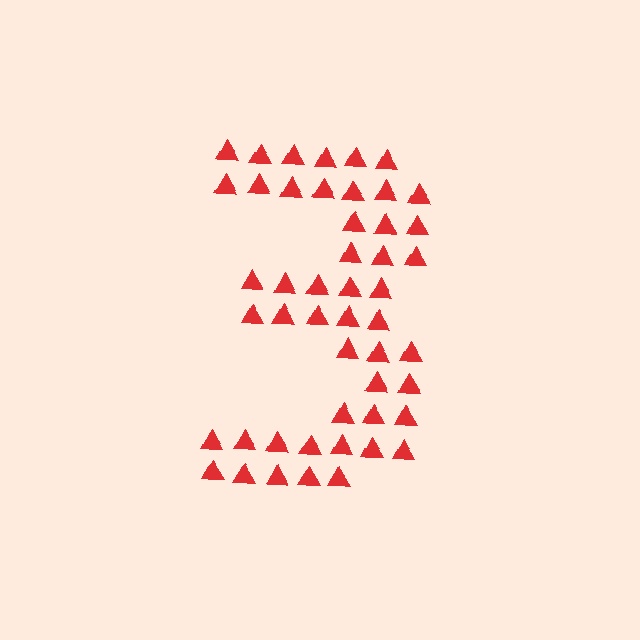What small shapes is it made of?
It is made of small triangles.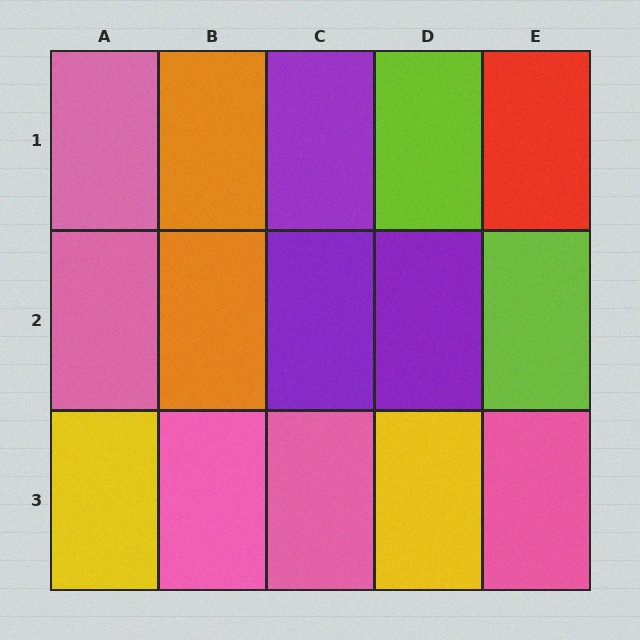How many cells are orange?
2 cells are orange.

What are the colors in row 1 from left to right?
Pink, orange, purple, lime, red.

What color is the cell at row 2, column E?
Lime.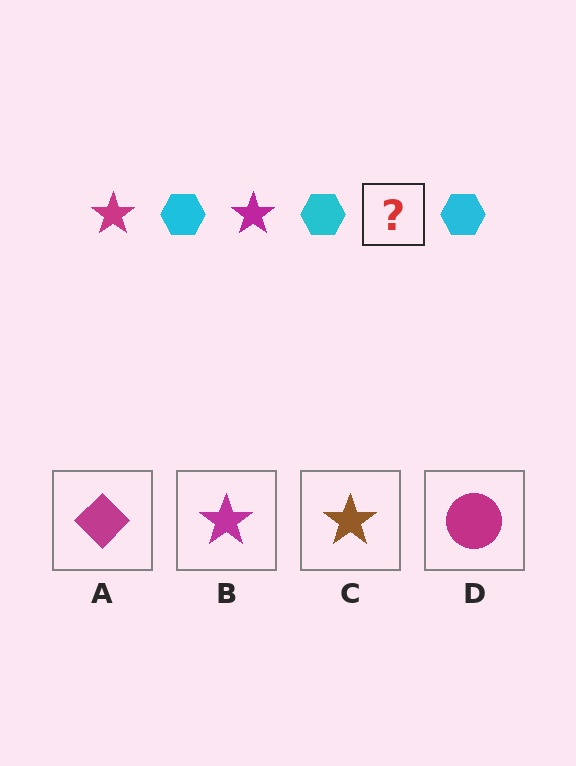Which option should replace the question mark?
Option B.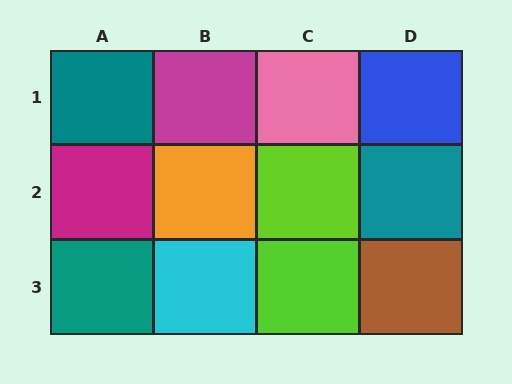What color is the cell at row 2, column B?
Orange.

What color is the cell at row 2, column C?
Lime.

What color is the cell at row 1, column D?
Blue.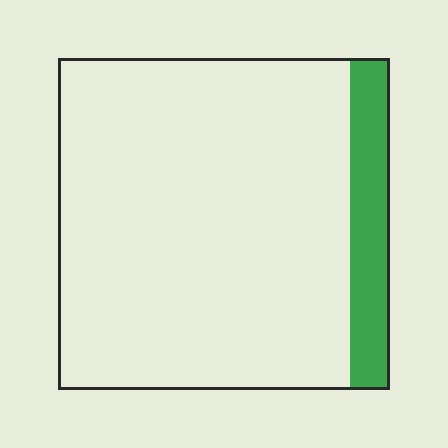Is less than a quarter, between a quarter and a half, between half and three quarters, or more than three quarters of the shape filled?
Less than a quarter.